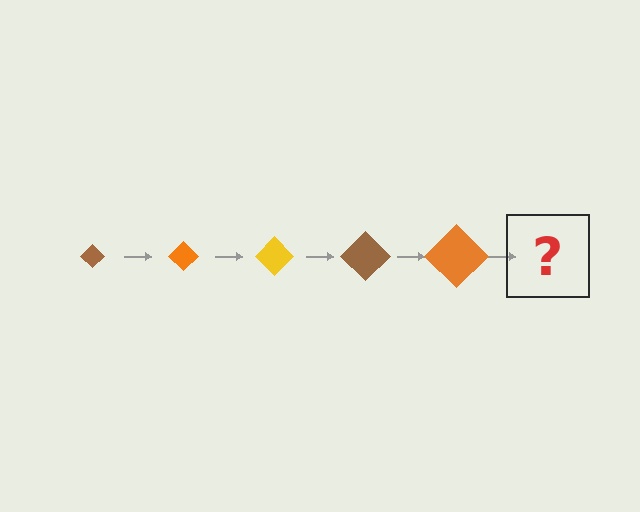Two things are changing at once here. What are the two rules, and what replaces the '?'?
The two rules are that the diamond grows larger each step and the color cycles through brown, orange, and yellow. The '?' should be a yellow diamond, larger than the previous one.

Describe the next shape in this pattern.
It should be a yellow diamond, larger than the previous one.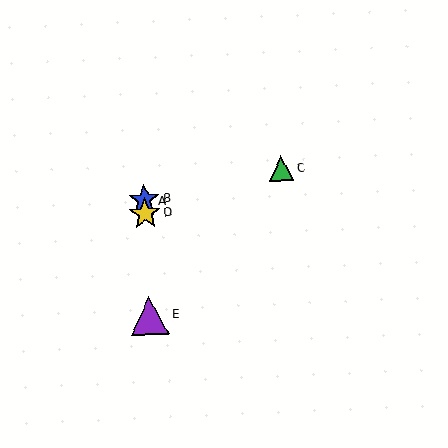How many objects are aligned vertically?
4 objects (A, B, D, E) are aligned vertically.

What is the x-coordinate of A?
Object A is at x≈144.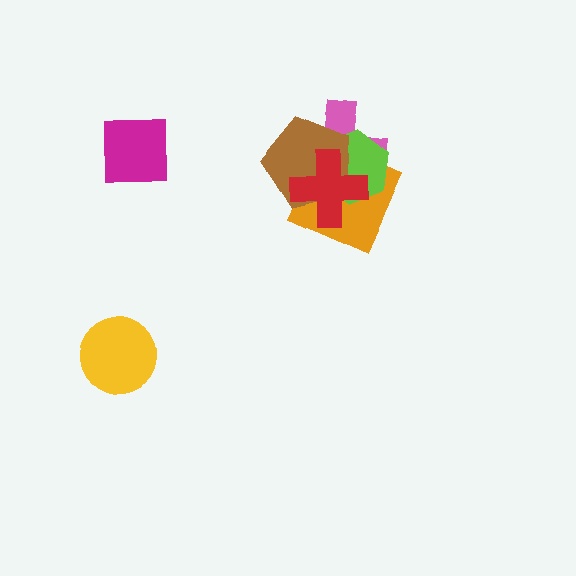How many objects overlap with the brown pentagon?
4 objects overlap with the brown pentagon.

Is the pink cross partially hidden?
Yes, it is partially covered by another shape.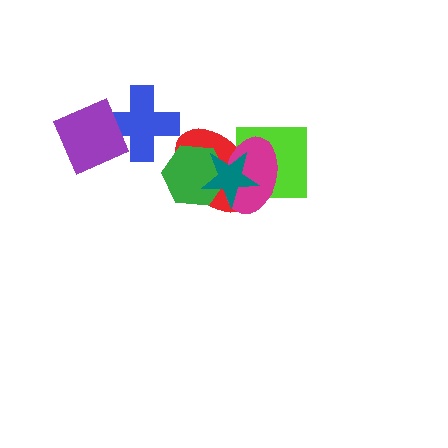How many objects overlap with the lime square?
3 objects overlap with the lime square.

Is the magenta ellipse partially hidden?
Yes, it is partially covered by another shape.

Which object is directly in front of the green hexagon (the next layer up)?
The magenta ellipse is directly in front of the green hexagon.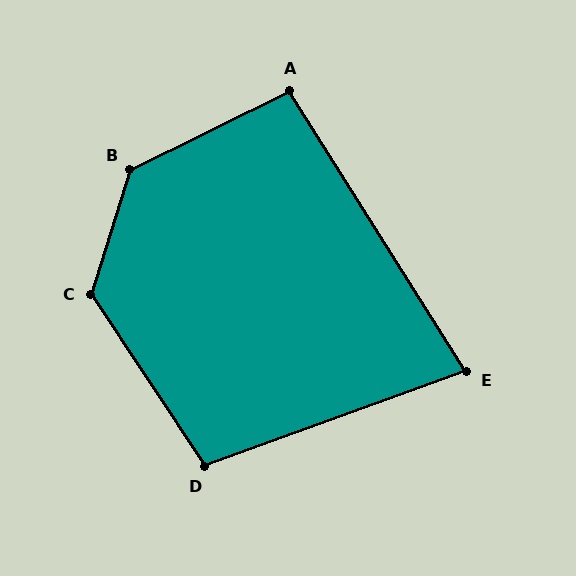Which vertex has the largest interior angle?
B, at approximately 134 degrees.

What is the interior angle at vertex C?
Approximately 129 degrees (obtuse).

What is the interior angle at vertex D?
Approximately 104 degrees (obtuse).